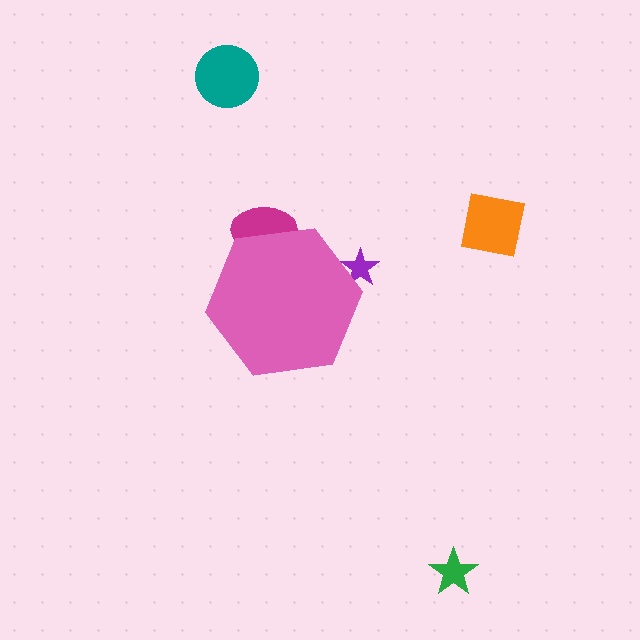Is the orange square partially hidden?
No, the orange square is fully visible.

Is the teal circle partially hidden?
No, the teal circle is fully visible.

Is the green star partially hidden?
No, the green star is fully visible.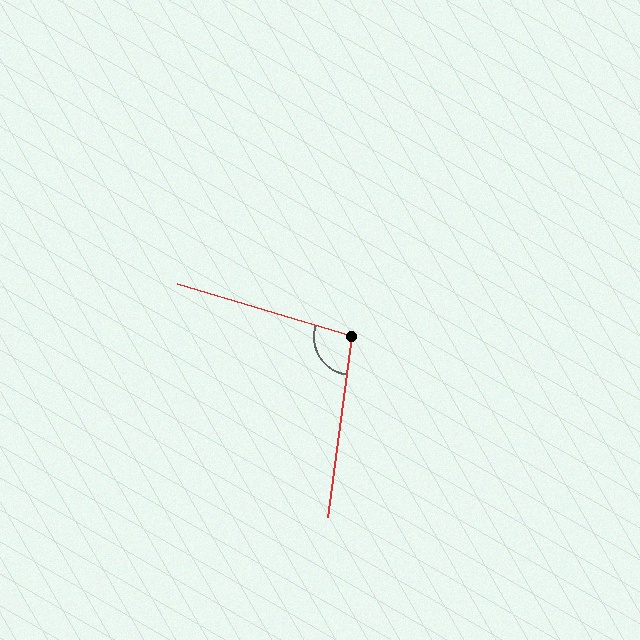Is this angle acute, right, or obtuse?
It is obtuse.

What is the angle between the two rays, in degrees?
Approximately 99 degrees.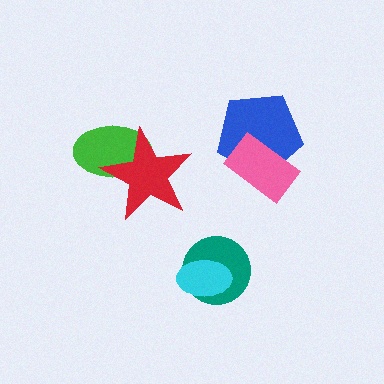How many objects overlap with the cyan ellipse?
1 object overlaps with the cyan ellipse.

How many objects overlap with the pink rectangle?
1 object overlaps with the pink rectangle.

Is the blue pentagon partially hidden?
Yes, it is partially covered by another shape.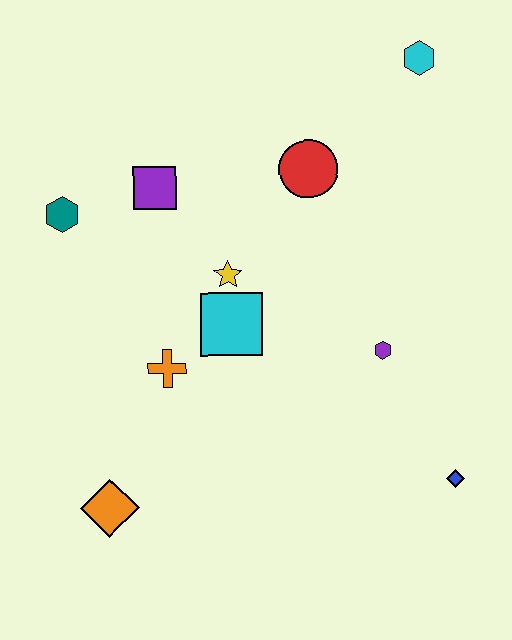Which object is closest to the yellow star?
The cyan square is closest to the yellow star.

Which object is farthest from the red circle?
The orange diamond is farthest from the red circle.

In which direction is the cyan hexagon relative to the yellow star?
The cyan hexagon is above the yellow star.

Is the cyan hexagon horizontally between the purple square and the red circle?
No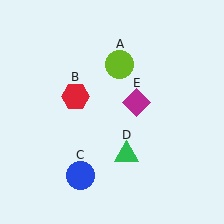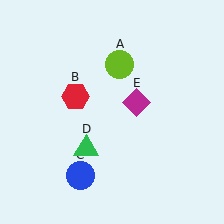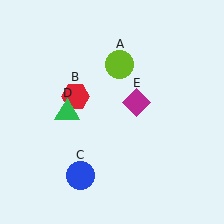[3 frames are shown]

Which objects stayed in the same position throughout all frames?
Lime circle (object A) and red hexagon (object B) and blue circle (object C) and magenta diamond (object E) remained stationary.